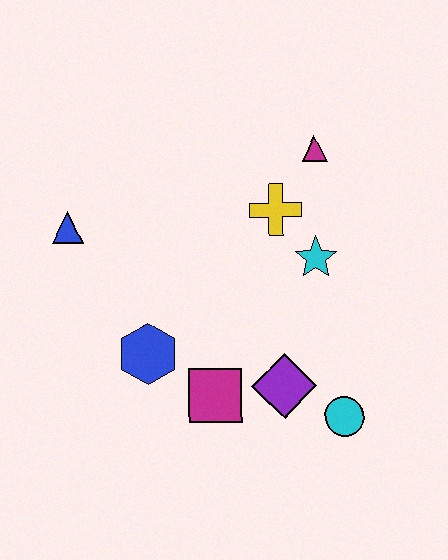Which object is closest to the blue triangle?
The blue hexagon is closest to the blue triangle.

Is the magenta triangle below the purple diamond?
No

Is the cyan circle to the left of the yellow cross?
No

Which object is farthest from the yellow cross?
The cyan circle is farthest from the yellow cross.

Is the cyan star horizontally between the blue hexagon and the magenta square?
No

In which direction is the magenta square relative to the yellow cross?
The magenta square is below the yellow cross.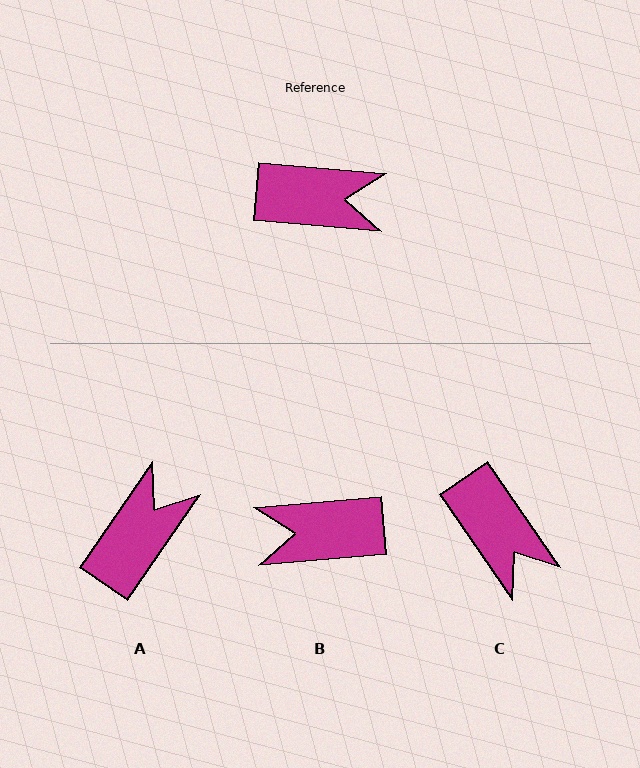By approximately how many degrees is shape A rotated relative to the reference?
Approximately 61 degrees counter-clockwise.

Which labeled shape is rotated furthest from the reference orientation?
B, about 170 degrees away.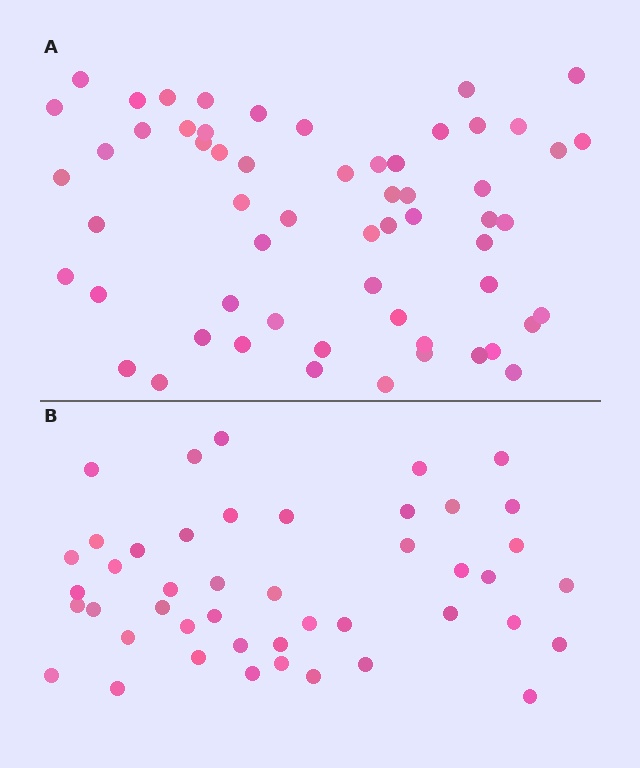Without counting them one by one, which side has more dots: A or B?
Region A (the top region) has more dots.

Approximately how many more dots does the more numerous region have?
Region A has approximately 15 more dots than region B.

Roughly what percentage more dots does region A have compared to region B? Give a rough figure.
About 30% more.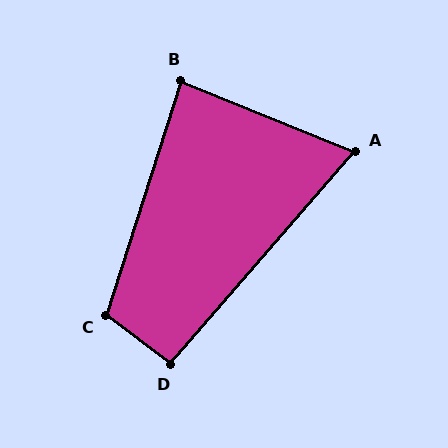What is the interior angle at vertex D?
Approximately 94 degrees (approximately right).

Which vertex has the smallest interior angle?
A, at approximately 71 degrees.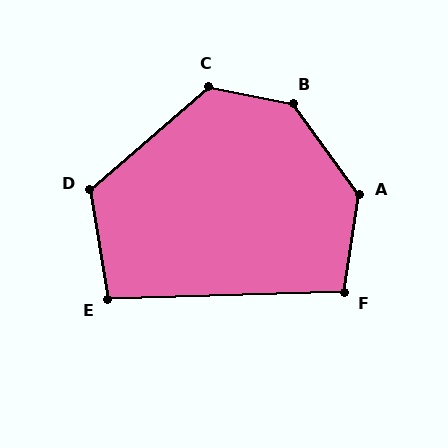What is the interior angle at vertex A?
Approximately 135 degrees (obtuse).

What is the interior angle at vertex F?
Approximately 100 degrees (obtuse).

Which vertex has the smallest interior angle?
E, at approximately 98 degrees.